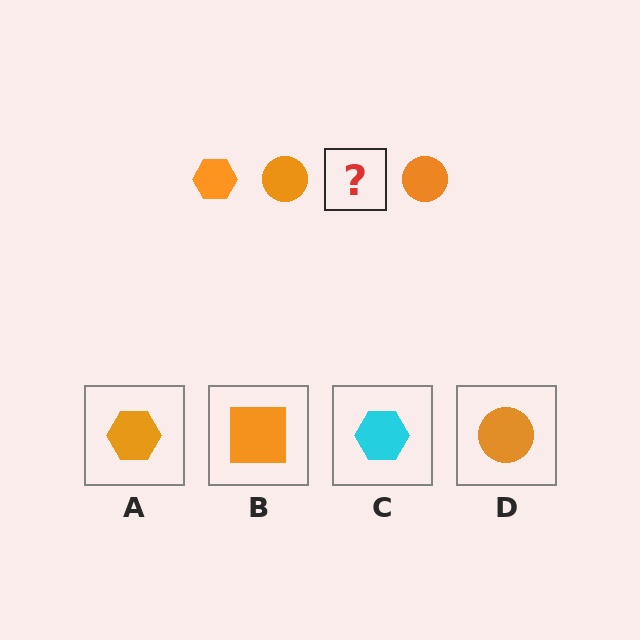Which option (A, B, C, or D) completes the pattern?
A.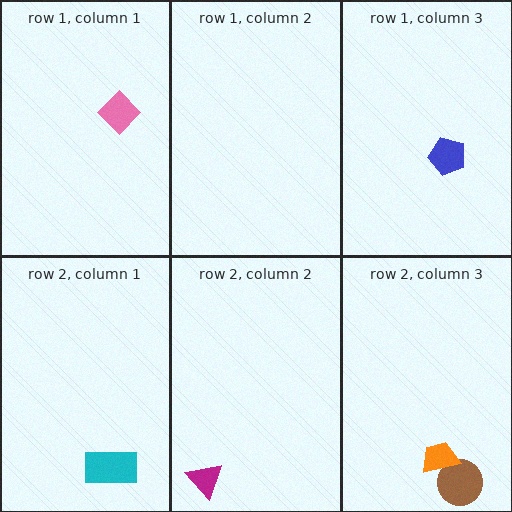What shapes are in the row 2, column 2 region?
The magenta triangle.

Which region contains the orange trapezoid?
The row 2, column 3 region.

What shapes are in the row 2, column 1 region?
The cyan rectangle.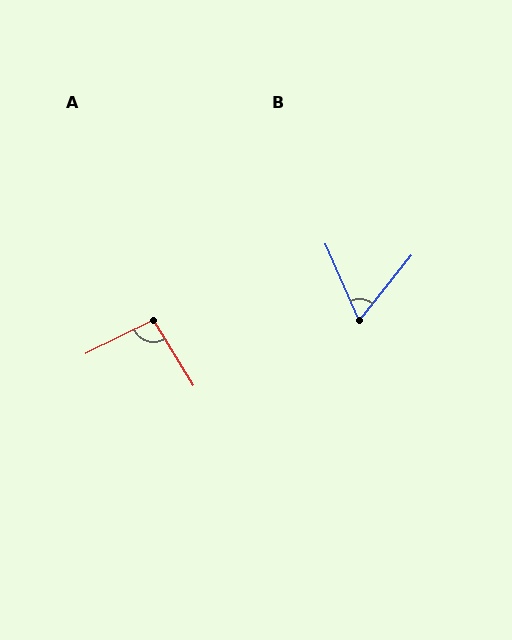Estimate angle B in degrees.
Approximately 63 degrees.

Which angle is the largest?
A, at approximately 96 degrees.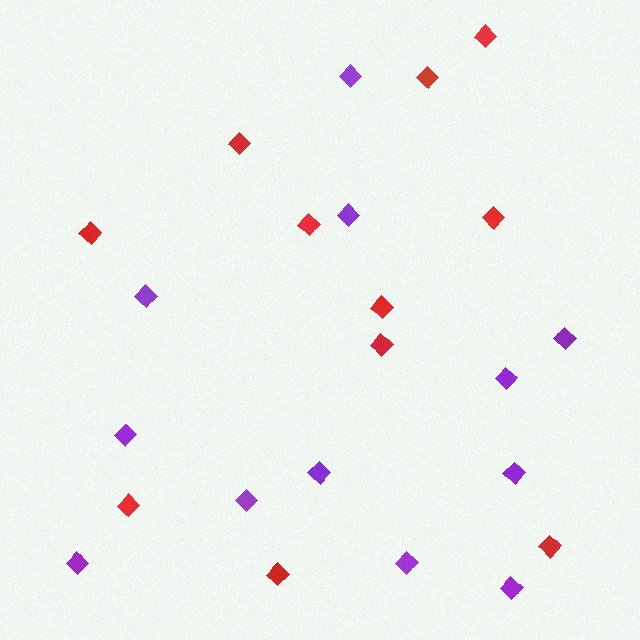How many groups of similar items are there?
There are 2 groups: one group of red diamonds (11) and one group of purple diamonds (12).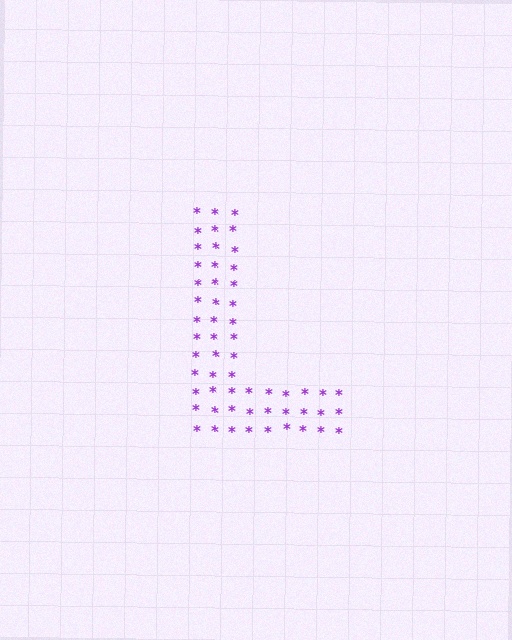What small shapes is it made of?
It is made of small asterisks.